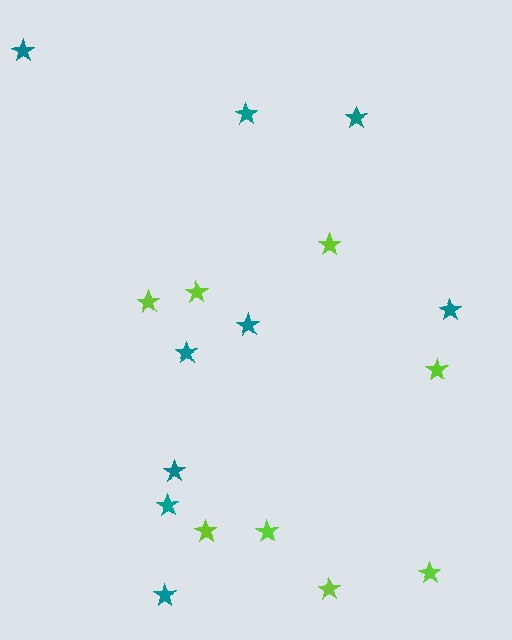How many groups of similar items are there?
There are 2 groups: one group of teal stars (9) and one group of lime stars (8).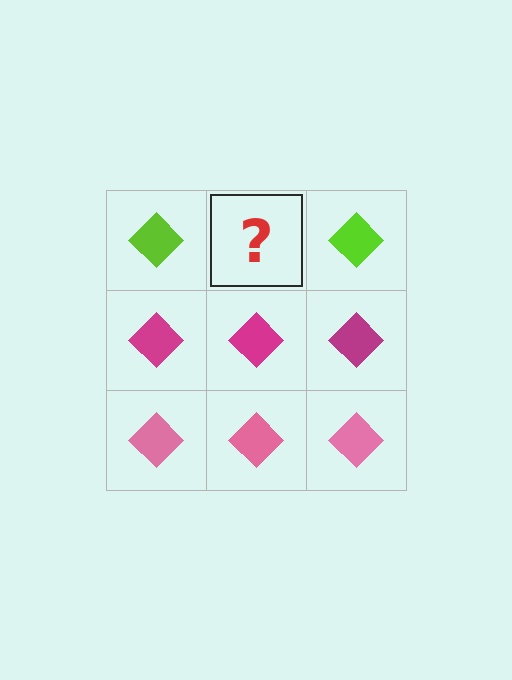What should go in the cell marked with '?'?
The missing cell should contain a lime diamond.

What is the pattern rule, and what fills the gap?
The rule is that each row has a consistent color. The gap should be filled with a lime diamond.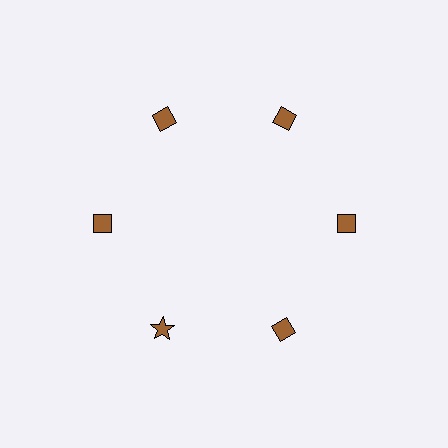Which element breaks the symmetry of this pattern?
The brown star at roughly the 7 o'clock position breaks the symmetry. All other shapes are brown diamonds.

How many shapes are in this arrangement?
There are 6 shapes arranged in a ring pattern.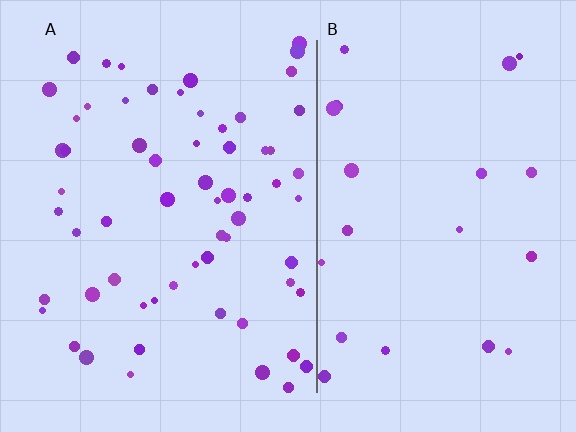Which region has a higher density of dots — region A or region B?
A (the left).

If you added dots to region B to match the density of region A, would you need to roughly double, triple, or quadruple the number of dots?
Approximately triple.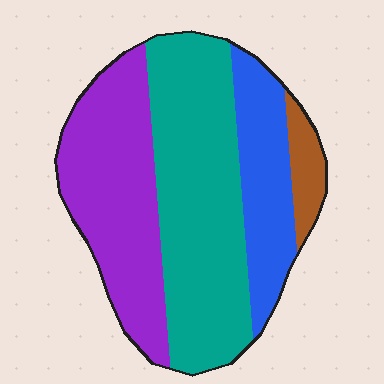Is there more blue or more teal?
Teal.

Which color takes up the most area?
Teal, at roughly 45%.